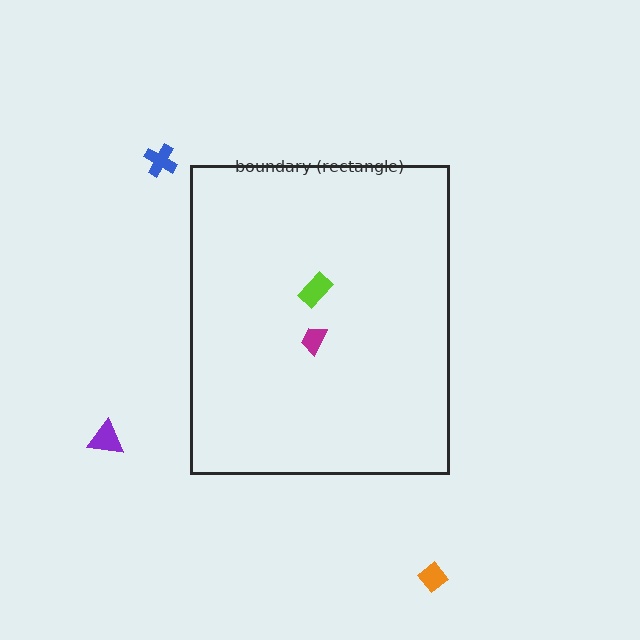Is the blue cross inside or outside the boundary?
Outside.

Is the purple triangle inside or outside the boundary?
Outside.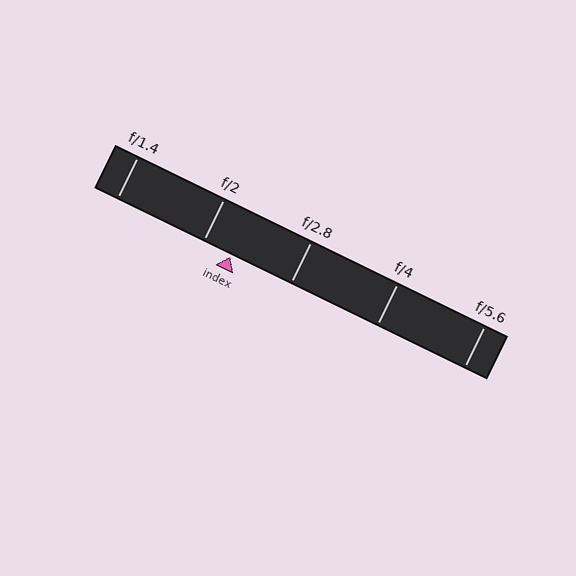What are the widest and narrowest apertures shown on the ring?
The widest aperture shown is f/1.4 and the narrowest is f/5.6.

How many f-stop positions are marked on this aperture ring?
There are 5 f-stop positions marked.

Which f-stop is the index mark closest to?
The index mark is closest to f/2.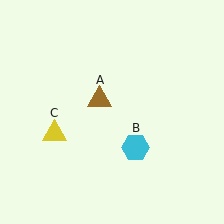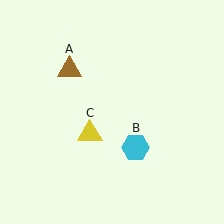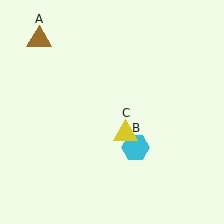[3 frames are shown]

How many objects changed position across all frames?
2 objects changed position: brown triangle (object A), yellow triangle (object C).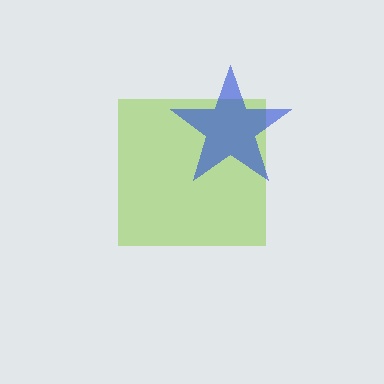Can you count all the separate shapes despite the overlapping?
Yes, there are 2 separate shapes.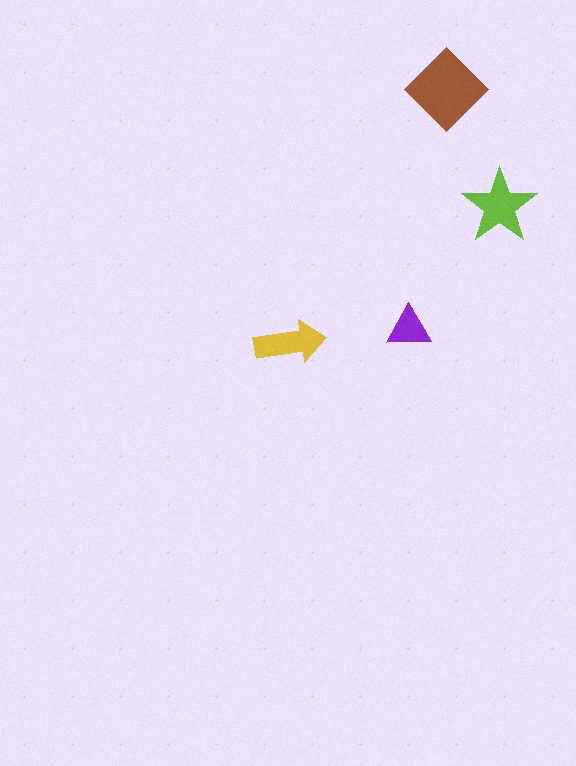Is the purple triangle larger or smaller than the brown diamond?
Smaller.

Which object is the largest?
The brown diamond.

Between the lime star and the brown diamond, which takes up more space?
The brown diamond.